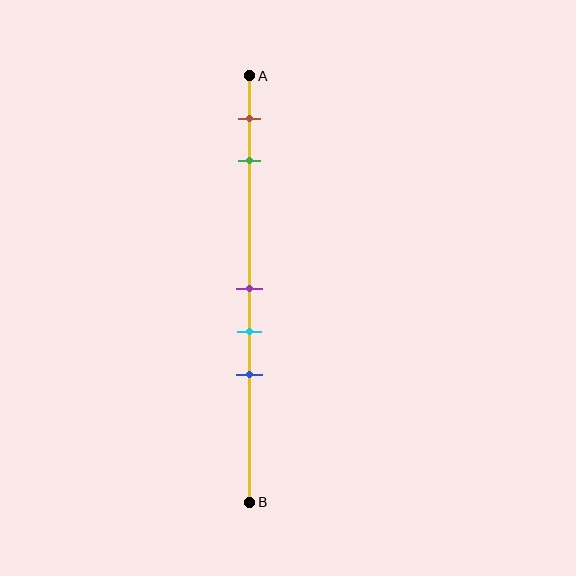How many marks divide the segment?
There are 5 marks dividing the segment.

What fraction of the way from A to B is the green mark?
The green mark is approximately 20% (0.2) of the way from A to B.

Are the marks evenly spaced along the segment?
No, the marks are not evenly spaced.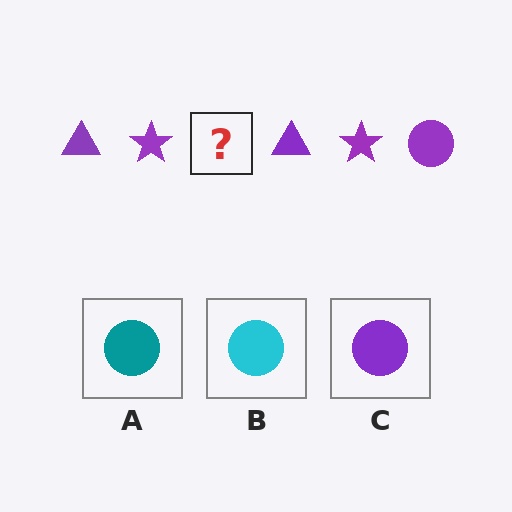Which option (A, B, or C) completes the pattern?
C.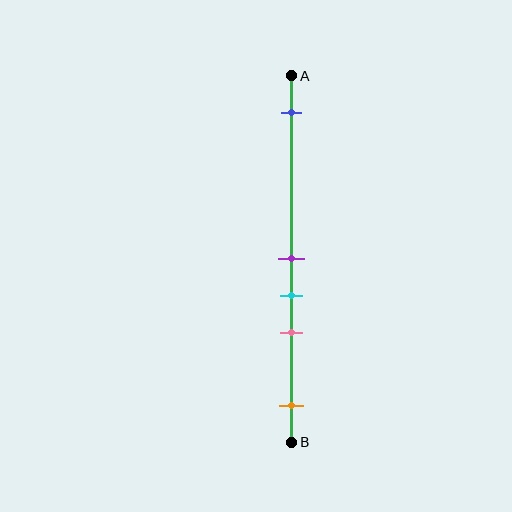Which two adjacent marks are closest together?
The purple and cyan marks are the closest adjacent pair.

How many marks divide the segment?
There are 5 marks dividing the segment.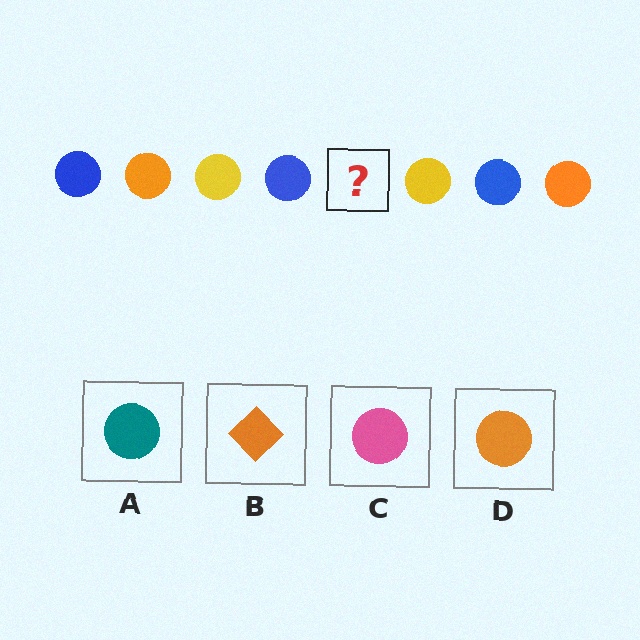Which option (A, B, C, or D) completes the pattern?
D.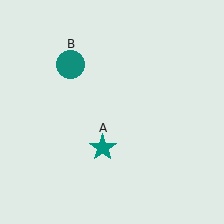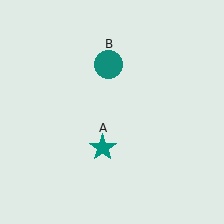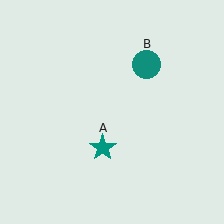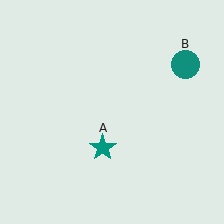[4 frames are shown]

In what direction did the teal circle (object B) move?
The teal circle (object B) moved right.